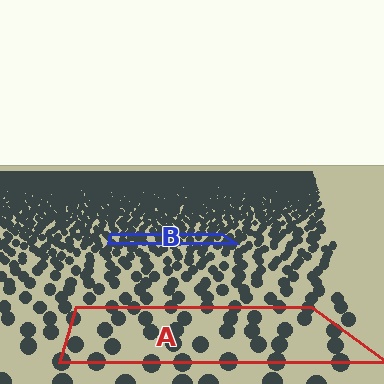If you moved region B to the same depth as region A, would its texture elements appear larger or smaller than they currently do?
They would appear larger. At a closer depth, the same texture elements are projected at a bigger on-screen size.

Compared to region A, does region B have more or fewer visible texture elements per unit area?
Region B has more texture elements per unit area — they are packed more densely because it is farther away.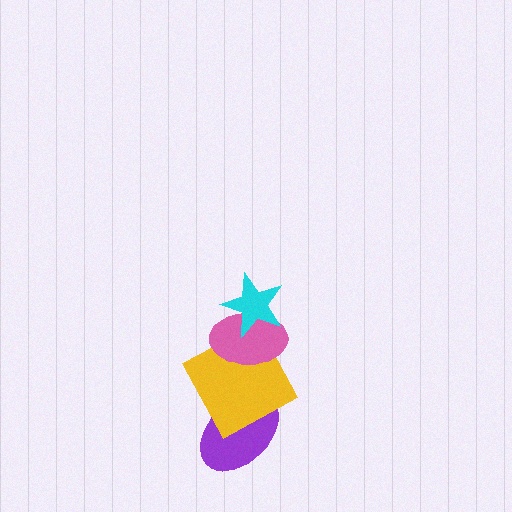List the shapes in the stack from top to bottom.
From top to bottom: the cyan star, the pink ellipse, the yellow square, the purple ellipse.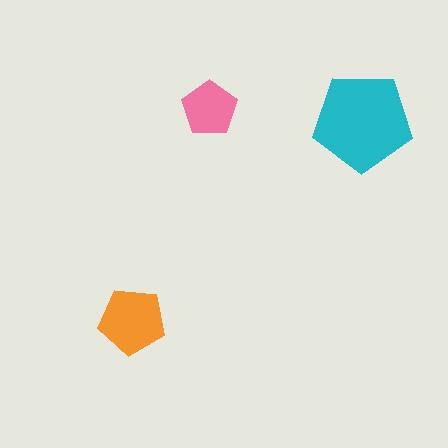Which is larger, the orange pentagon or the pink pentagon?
The orange one.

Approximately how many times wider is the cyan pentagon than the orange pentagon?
About 1.5 times wider.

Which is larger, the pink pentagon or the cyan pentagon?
The cyan one.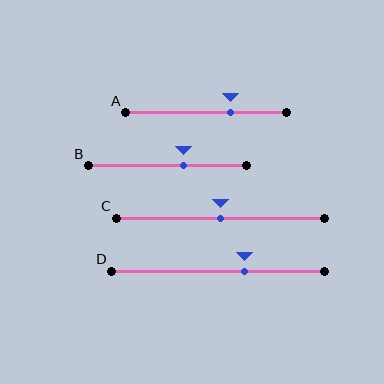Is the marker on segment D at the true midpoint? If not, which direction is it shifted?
No, the marker on segment D is shifted to the right by about 13% of the segment length.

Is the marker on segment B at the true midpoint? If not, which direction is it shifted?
No, the marker on segment B is shifted to the right by about 10% of the segment length.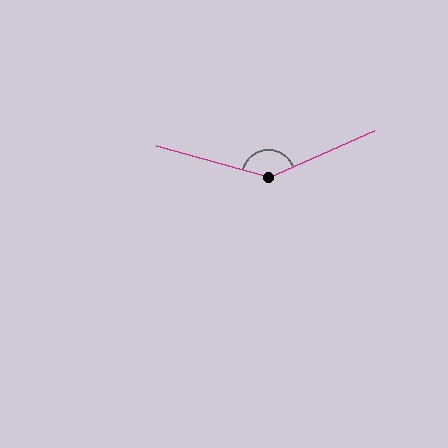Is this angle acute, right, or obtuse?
It is obtuse.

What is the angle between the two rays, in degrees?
Approximately 141 degrees.